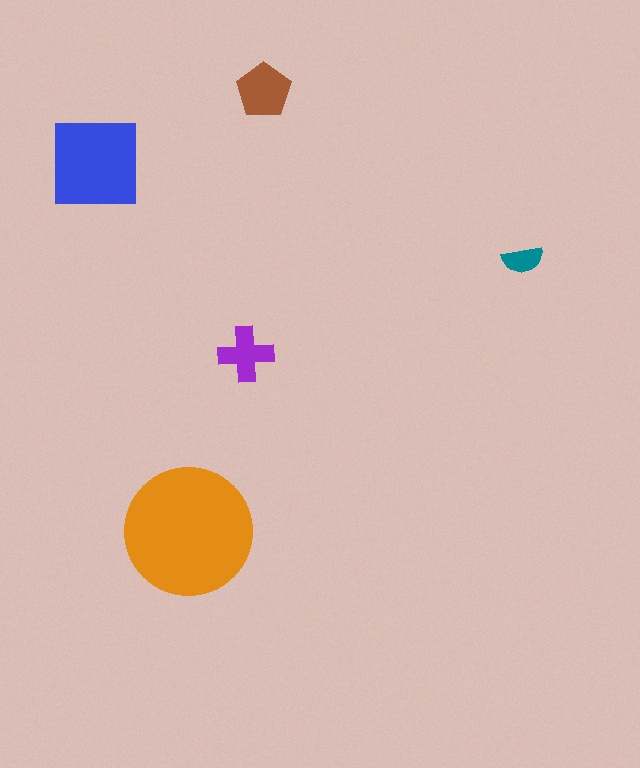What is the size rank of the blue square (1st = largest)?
2nd.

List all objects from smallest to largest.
The teal semicircle, the purple cross, the brown pentagon, the blue square, the orange circle.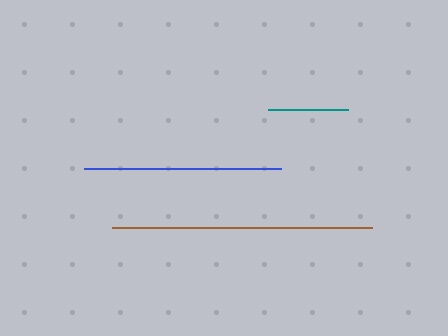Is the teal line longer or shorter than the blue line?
The blue line is longer than the teal line.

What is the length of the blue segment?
The blue segment is approximately 197 pixels long.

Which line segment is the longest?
The brown line is the longest at approximately 260 pixels.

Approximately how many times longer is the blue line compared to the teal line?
The blue line is approximately 2.4 times the length of the teal line.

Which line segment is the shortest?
The teal line is the shortest at approximately 80 pixels.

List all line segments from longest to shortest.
From longest to shortest: brown, blue, teal.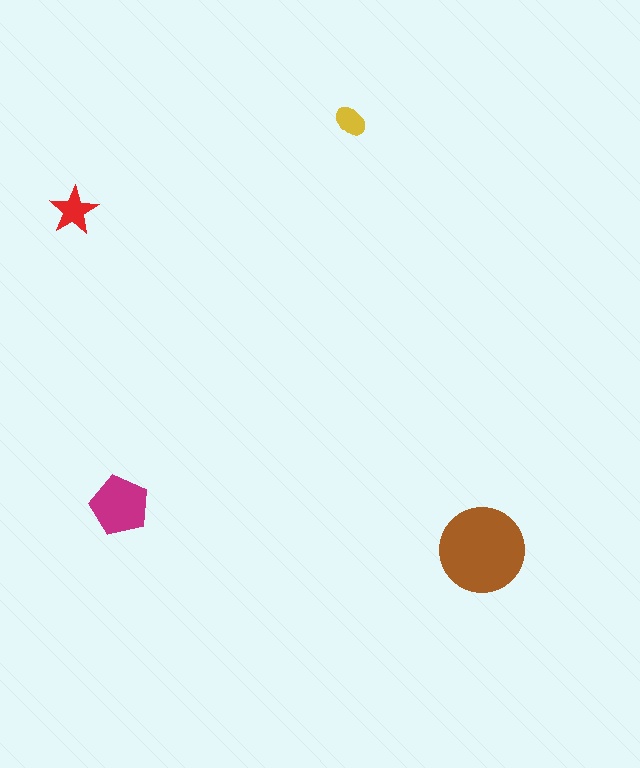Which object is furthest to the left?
The red star is leftmost.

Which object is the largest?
The brown circle.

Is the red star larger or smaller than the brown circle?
Smaller.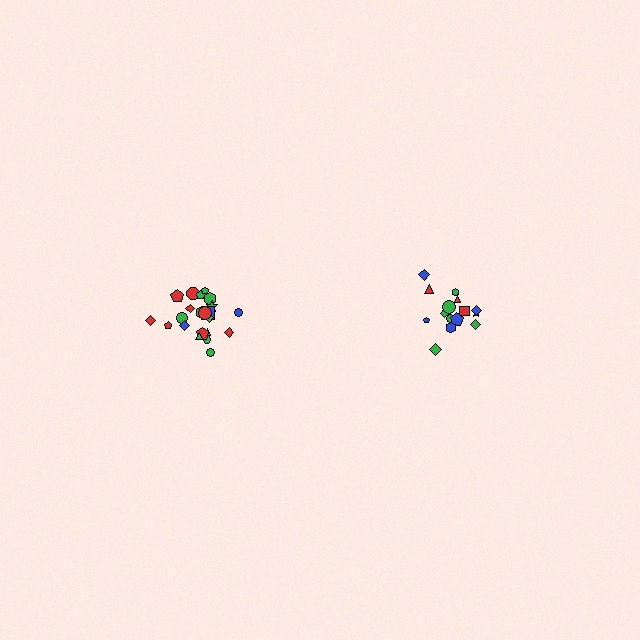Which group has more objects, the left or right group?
The left group.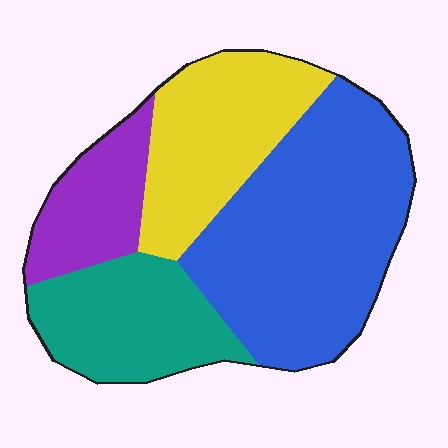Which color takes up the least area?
Purple, at roughly 15%.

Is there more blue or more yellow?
Blue.